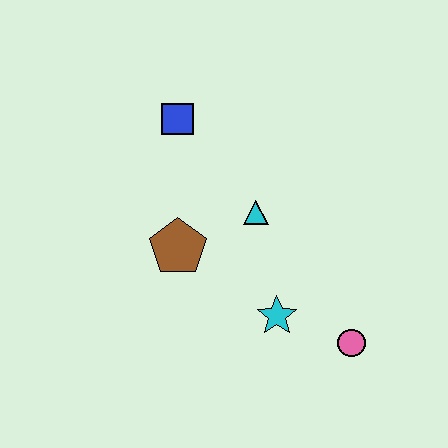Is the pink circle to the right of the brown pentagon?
Yes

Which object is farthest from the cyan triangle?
The pink circle is farthest from the cyan triangle.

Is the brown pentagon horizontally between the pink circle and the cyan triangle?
No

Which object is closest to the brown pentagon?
The cyan triangle is closest to the brown pentagon.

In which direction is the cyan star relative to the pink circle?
The cyan star is to the left of the pink circle.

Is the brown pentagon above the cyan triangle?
No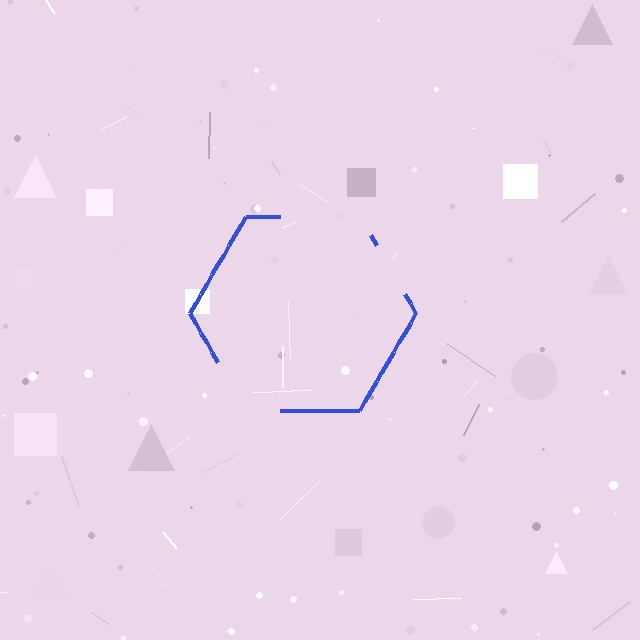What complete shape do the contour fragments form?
The contour fragments form a hexagon.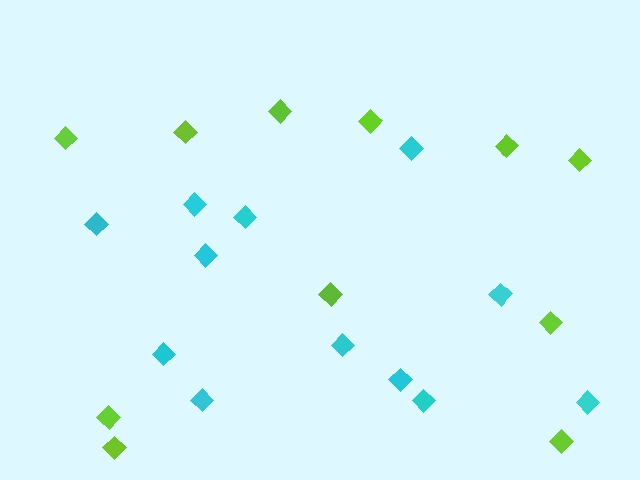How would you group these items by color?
There are 2 groups: one group of cyan diamonds (12) and one group of lime diamonds (11).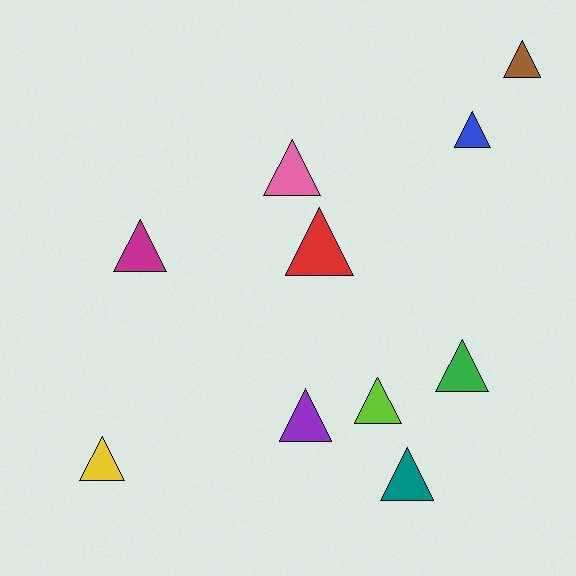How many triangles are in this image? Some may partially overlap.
There are 10 triangles.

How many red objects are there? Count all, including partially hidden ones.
There is 1 red object.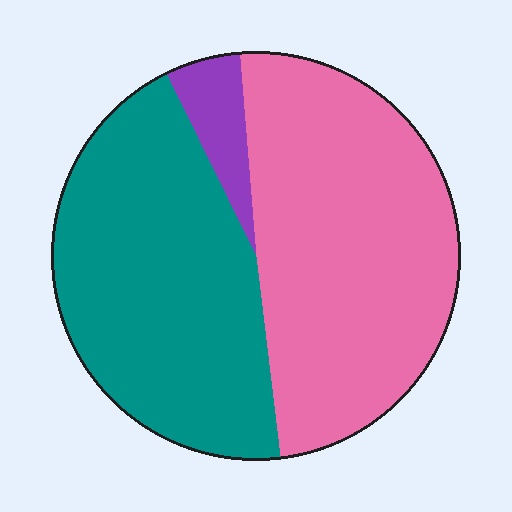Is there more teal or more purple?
Teal.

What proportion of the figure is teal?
Teal covers about 45% of the figure.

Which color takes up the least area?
Purple, at roughly 5%.